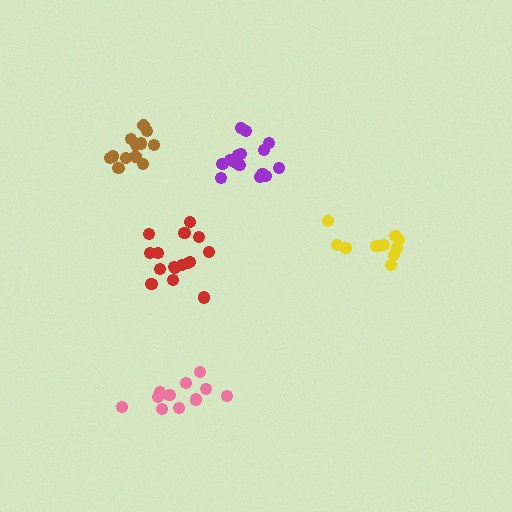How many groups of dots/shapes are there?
There are 5 groups.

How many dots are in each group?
Group 1: 16 dots, Group 2: 15 dots, Group 3: 11 dots, Group 4: 11 dots, Group 5: 12 dots (65 total).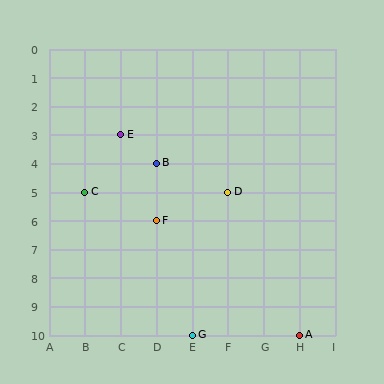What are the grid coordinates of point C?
Point C is at grid coordinates (B, 5).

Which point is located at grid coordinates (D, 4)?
Point B is at (D, 4).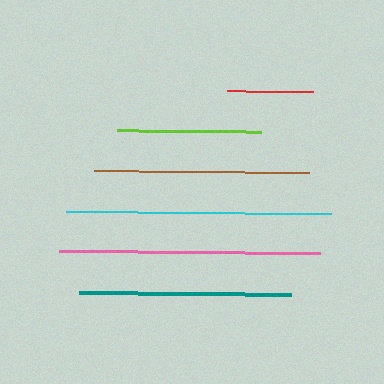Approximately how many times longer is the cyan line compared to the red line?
The cyan line is approximately 3.1 times the length of the red line.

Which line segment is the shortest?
The red line is the shortest at approximately 85 pixels.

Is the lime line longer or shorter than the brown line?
The brown line is longer than the lime line.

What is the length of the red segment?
The red segment is approximately 85 pixels long.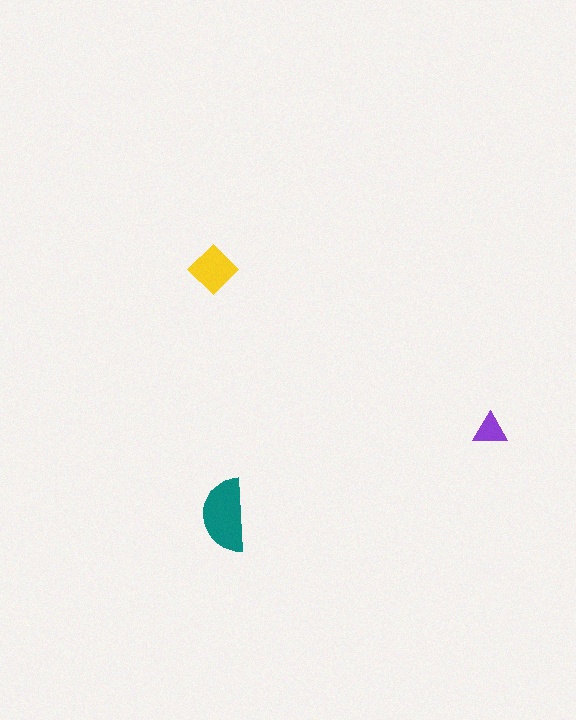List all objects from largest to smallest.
The teal semicircle, the yellow diamond, the purple triangle.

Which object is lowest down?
The teal semicircle is bottommost.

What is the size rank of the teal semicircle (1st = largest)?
1st.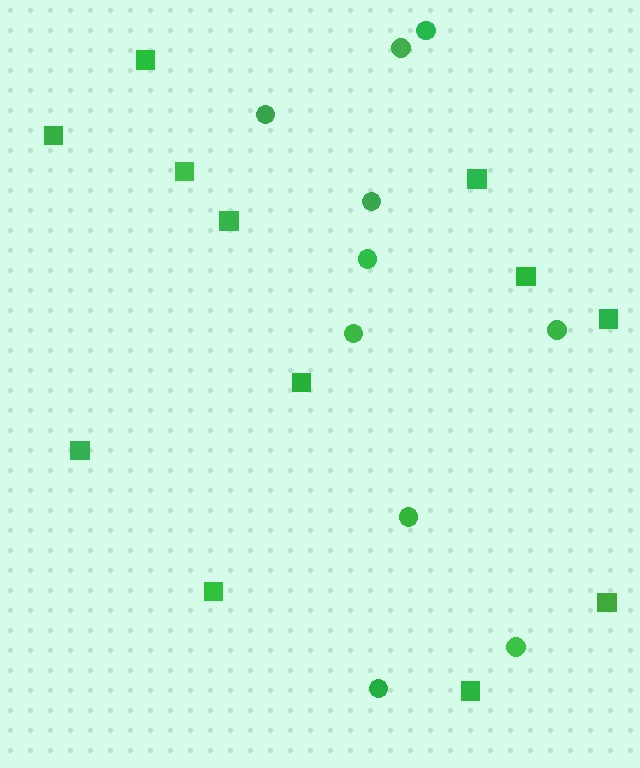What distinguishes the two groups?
There are 2 groups: one group of circles (10) and one group of squares (12).